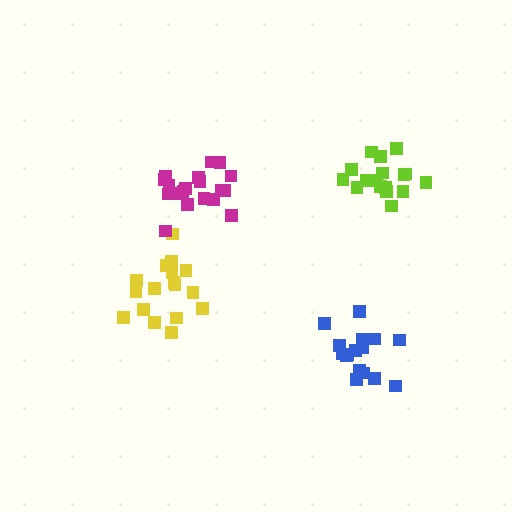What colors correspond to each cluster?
The clusters are colored: yellow, lime, magenta, blue.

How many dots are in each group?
Group 1: 17 dots, Group 2: 18 dots, Group 3: 19 dots, Group 4: 16 dots (70 total).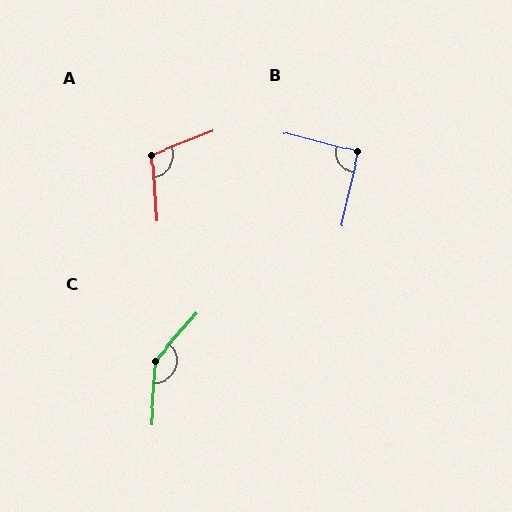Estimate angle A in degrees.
Approximately 107 degrees.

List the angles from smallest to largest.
B (91°), A (107°), C (142°).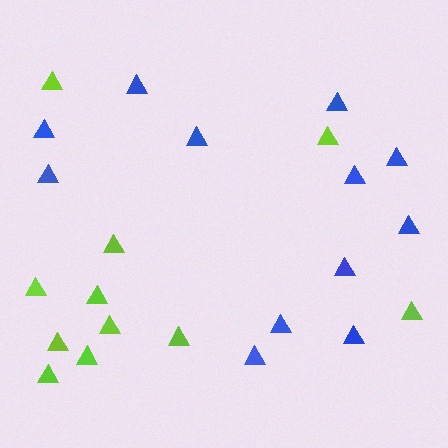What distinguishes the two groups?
There are 2 groups: one group of lime triangles (11) and one group of blue triangles (12).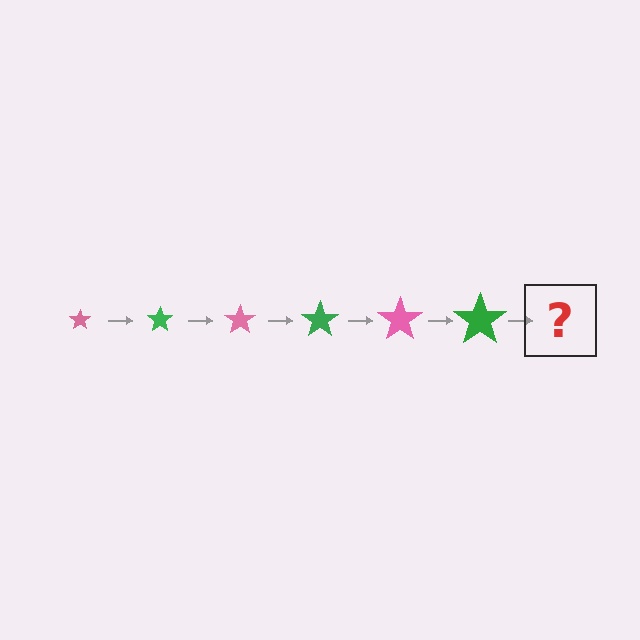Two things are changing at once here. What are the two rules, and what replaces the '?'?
The two rules are that the star grows larger each step and the color cycles through pink and green. The '?' should be a pink star, larger than the previous one.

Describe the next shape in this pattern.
It should be a pink star, larger than the previous one.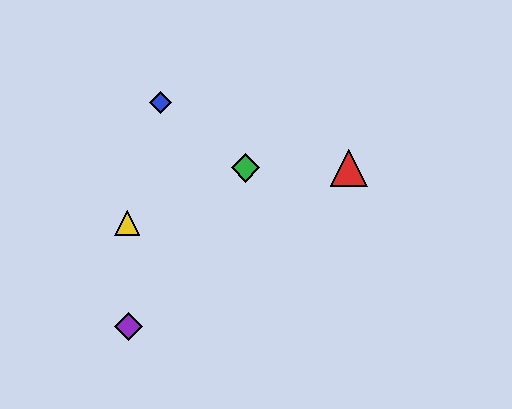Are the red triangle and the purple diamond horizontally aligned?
No, the red triangle is at y≈168 and the purple diamond is at y≈327.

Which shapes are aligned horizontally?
The red triangle, the green diamond are aligned horizontally.